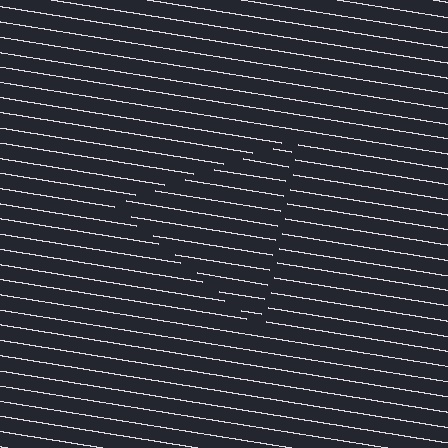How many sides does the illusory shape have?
3 sides — the line-ends trace a triangle.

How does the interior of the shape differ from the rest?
The interior of the shape contains the same grating, shifted by half a period — the contour is defined by the phase discontinuity where line-ends from the inner and outer gratings abut.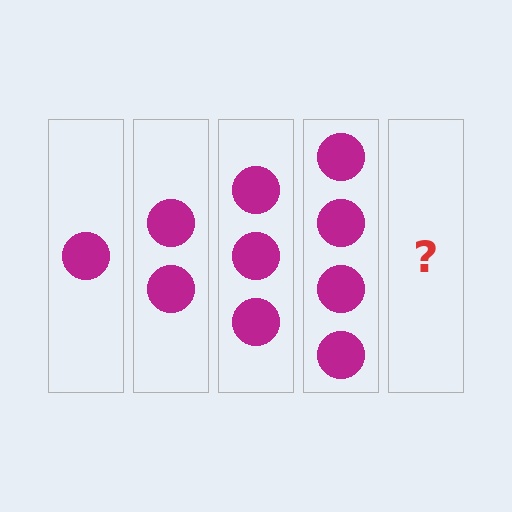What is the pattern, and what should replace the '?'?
The pattern is that each step adds one more circle. The '?' should be 5 circles.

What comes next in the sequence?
The next element should be 5 circles.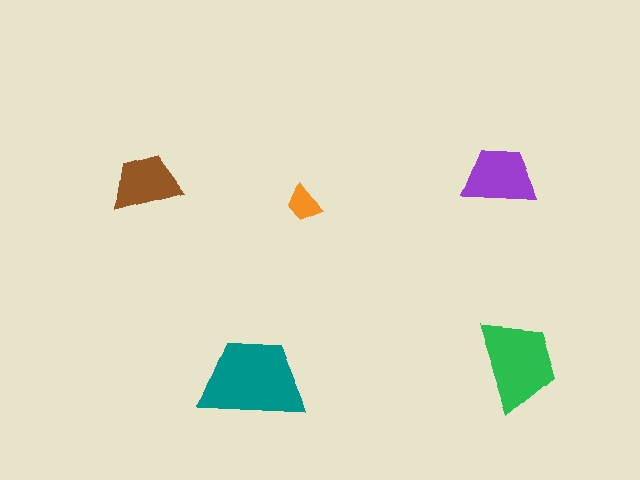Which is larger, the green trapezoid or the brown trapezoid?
The green one.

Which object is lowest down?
The teal trapezoid is bottommost.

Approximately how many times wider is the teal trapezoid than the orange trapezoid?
About 3 times wider.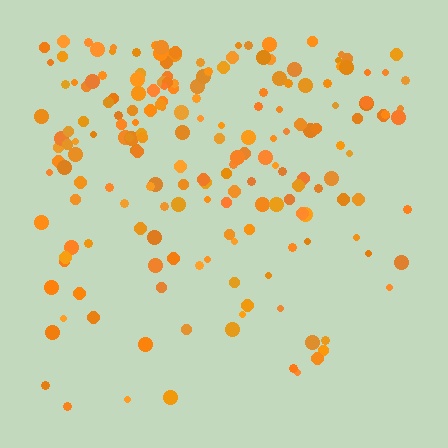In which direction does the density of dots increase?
From bottom to top, with the top side densest.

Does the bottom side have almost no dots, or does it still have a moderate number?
Still a moderate number, just noticeably fewer than the top.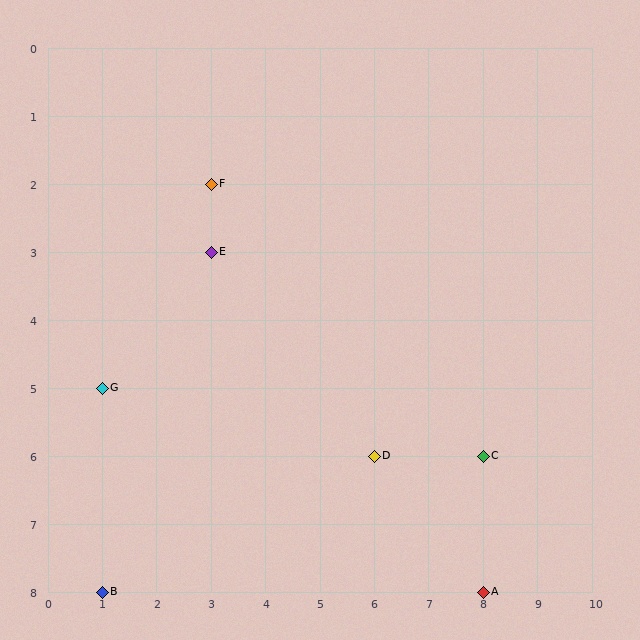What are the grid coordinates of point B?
Point B is at grid coordinates (1, 8).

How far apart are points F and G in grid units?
Points F and G are 2 columns and 3 rows apart (about 3.6 grid units diagonally).